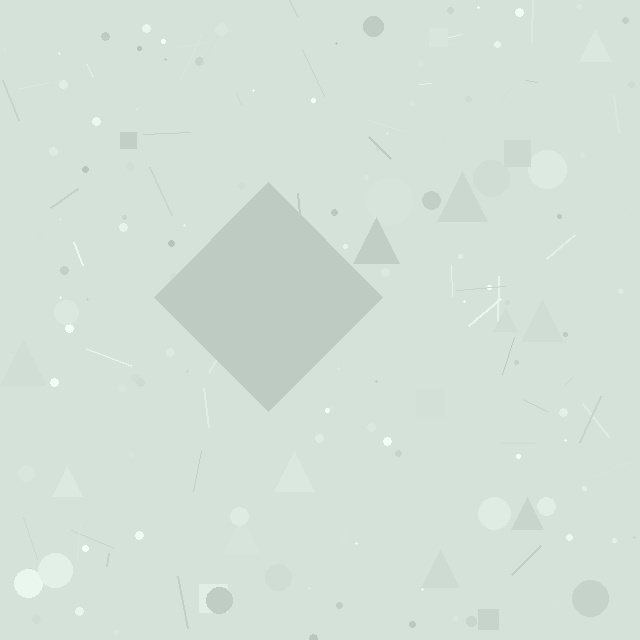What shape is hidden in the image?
A diamond is hidden in the image.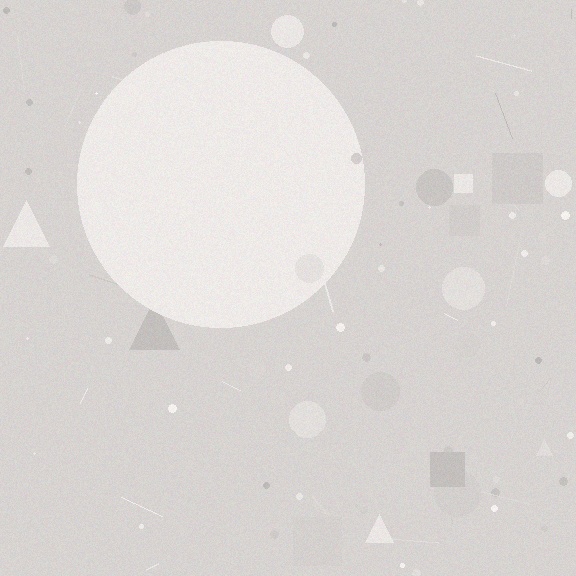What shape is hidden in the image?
A circle is hidden in the image.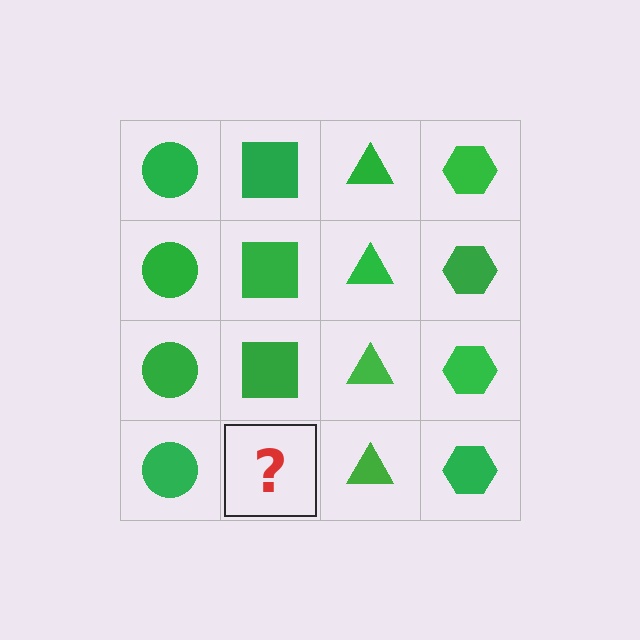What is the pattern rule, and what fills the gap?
The rule is that each column has a consistent shape. The gap should be filled with a green square.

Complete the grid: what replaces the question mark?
The question mark should be replaced with a green square.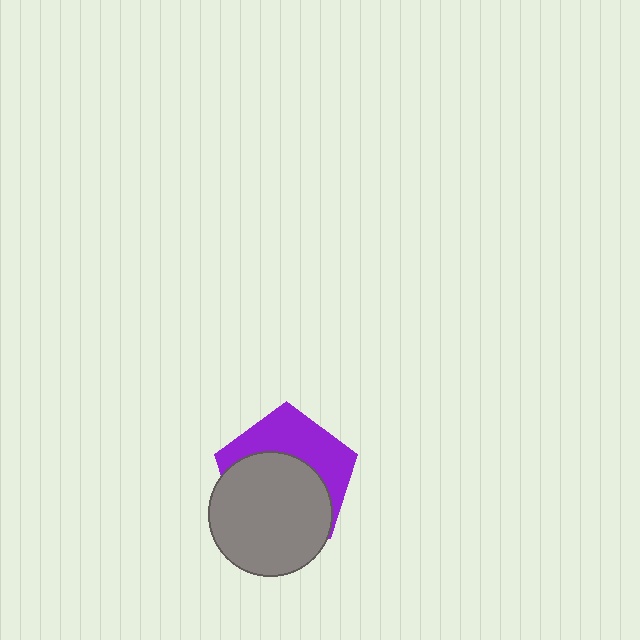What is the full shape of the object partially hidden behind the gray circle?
The partially hidden object is a purple pentagon.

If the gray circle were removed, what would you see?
You would see the complete purple pentagon.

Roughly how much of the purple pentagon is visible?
A small part of it is visible (roughly 42%).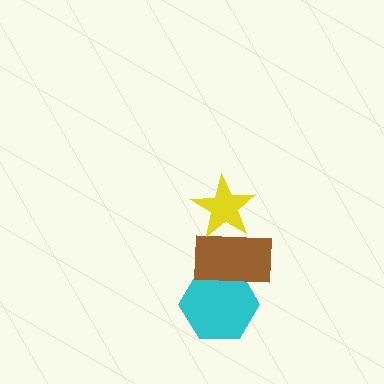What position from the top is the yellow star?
The yellow star is 1st from the top.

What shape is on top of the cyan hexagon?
The brown rectangle is on top of the cyan hexagon.